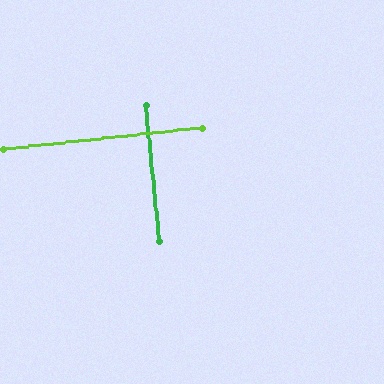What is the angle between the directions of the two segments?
Approximately 89 degrees.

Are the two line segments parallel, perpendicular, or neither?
Perpendicular — they meet at approximately 89°.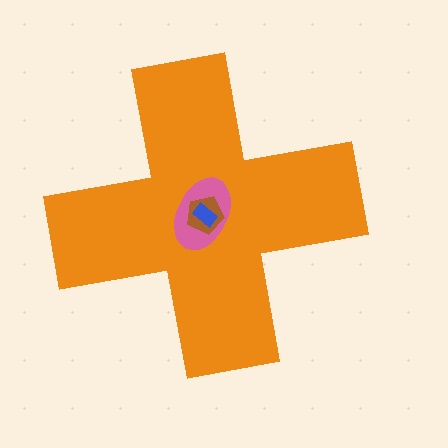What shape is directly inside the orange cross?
The pink ellipse.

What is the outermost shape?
The orange cross.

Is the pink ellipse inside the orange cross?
Yes.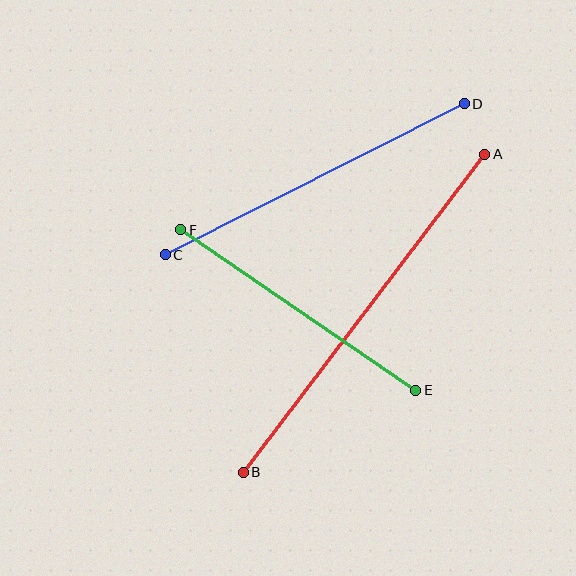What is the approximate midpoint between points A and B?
The midpoint is at approximately (364, 313) pixels.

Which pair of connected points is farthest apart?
Points A and B are farthest apart.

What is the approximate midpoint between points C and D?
The midpoint is at approximately (315, 179) pixels.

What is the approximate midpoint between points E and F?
The midpoint is at approximately (298, 310) pixels.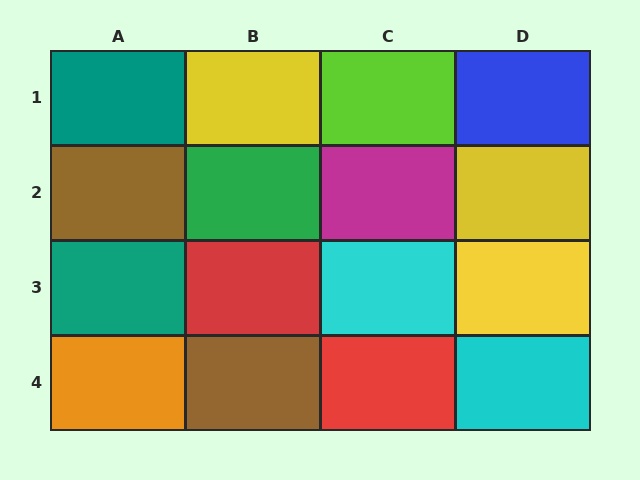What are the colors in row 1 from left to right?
Teal, yellow, lime, blue.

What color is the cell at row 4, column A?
Orange.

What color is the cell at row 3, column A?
Teal.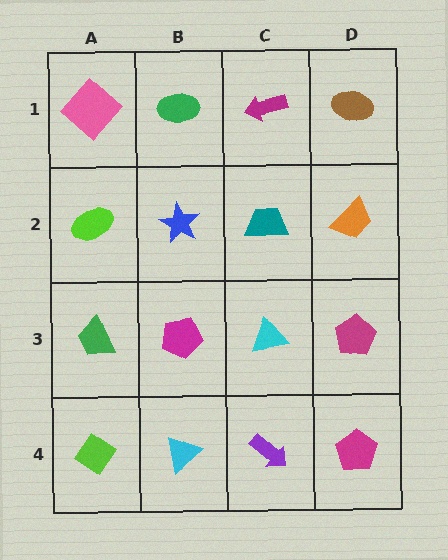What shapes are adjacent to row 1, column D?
An orange trapezoid (row 2, column D), a magenta arrow (row 1, column C).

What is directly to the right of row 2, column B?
A teal trapezoid.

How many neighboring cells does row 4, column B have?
3.